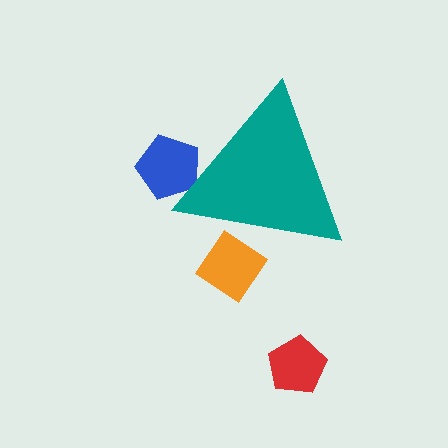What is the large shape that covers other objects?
A teal triangle.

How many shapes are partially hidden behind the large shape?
2 shapes are partially hidden.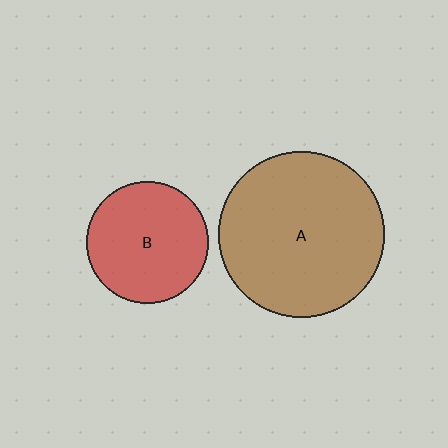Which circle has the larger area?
Circle A (brown).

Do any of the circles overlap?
No, none of the circles overlap.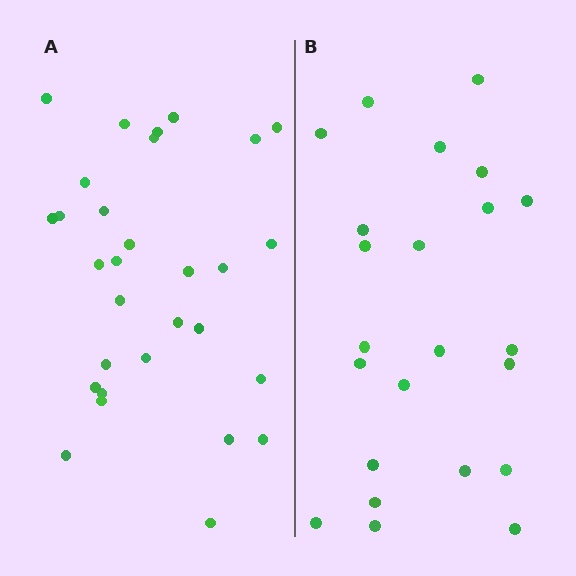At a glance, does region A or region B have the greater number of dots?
Region A (the left region) has more dots.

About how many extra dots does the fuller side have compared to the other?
Region A has roughly 8 or so more dots than region B.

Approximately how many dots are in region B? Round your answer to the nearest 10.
About 20 dots. (The exact count is 23, which rounds to 20.)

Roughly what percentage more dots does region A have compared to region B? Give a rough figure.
About 30% more.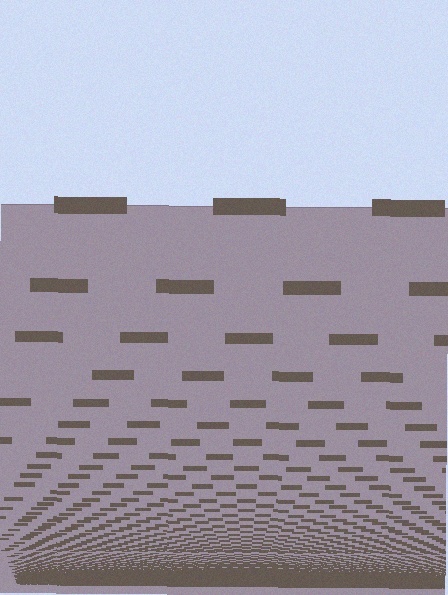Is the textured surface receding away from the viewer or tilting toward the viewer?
The surface appears to tilt toward the viewer. Texture elements get larger and sparser toward the top.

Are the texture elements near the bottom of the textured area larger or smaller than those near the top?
Smaller. The gradient is inverted — elements near the bottom are smaller and denser.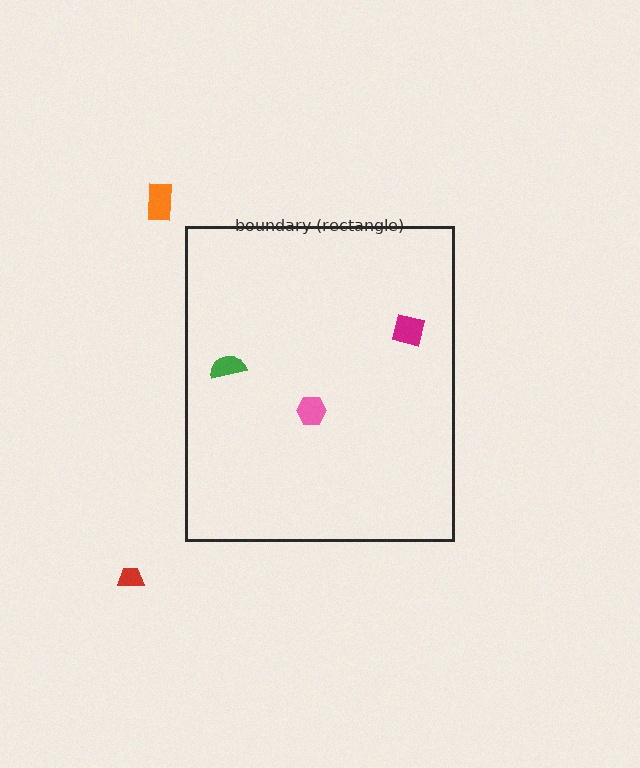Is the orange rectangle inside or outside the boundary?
Outside.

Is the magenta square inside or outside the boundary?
Inside.